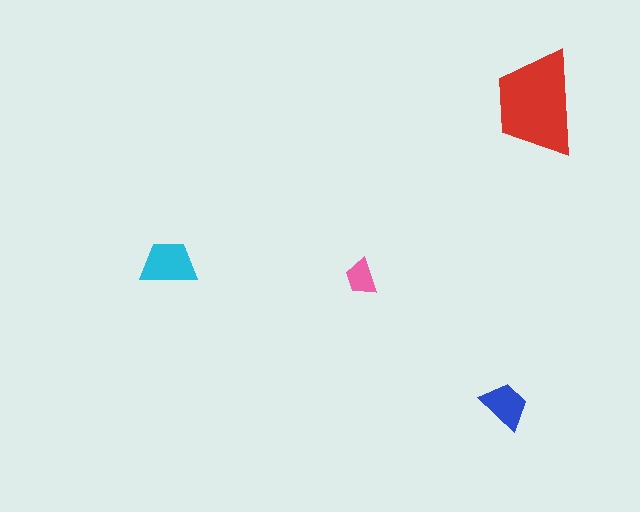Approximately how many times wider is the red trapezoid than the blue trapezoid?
About 2 times wider.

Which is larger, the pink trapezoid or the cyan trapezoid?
The cyan one.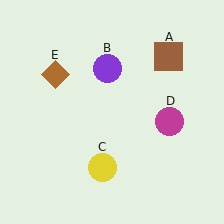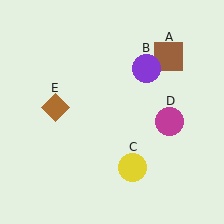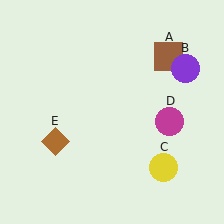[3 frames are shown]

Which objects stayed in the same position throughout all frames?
Brown square (object A) and magenta circle (object D) remained stationary.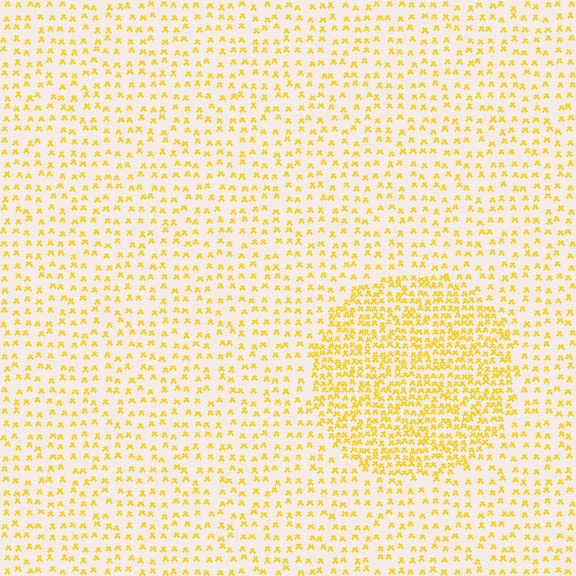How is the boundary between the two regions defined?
The boundary is defined by a change in element density (approximately 2.3x ratio). All elements are the same color, size, and shape.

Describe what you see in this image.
The image contains small yellow elements arranged at two different densities. A circle-shaped region is visible where the elements are more densely packed than the surrounding area.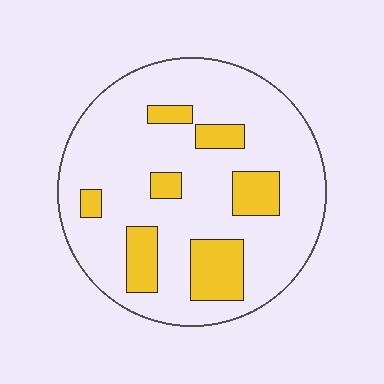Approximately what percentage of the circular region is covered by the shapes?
Approximately 20%.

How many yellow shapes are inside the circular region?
7.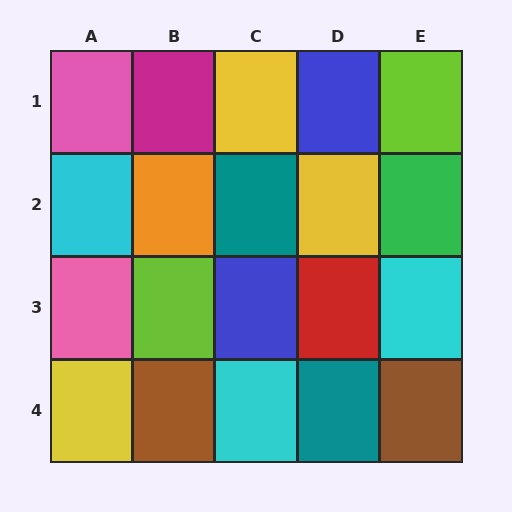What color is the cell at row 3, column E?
Cyan.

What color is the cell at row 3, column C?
Blue.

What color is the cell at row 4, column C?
Cyan.